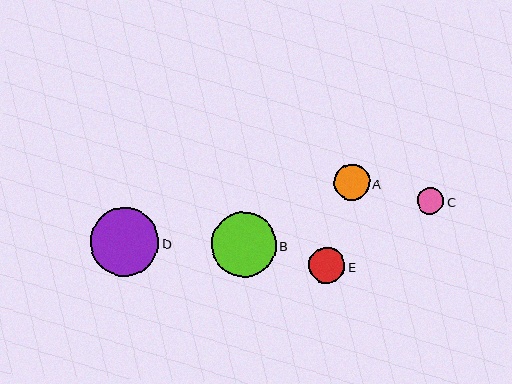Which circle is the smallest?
Circle C is the smallest with a size of approximately 27 pixels.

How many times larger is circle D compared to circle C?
Circle D is approximately 2.6 times the size of circle C.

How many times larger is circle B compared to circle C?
Circle B is approximately 2.4 times the size of circle C.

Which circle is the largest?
Circle D is the largest with a size of approximately 69 pixels.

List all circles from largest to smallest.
From largest to smallest: D, B, A, E, C.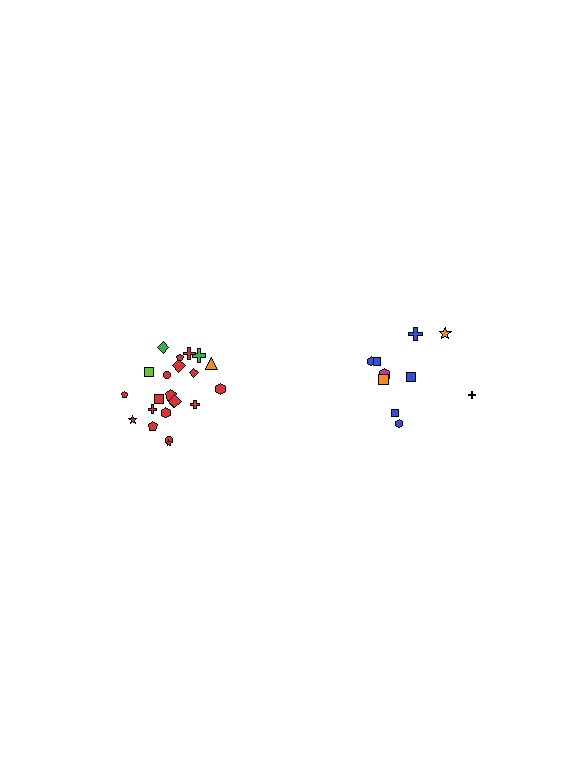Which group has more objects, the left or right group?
The left group.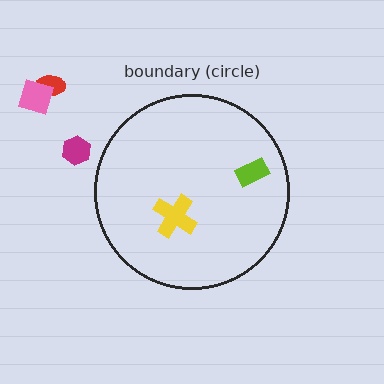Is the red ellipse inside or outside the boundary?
Outside.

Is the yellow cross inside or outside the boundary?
Inside.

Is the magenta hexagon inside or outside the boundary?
Outside.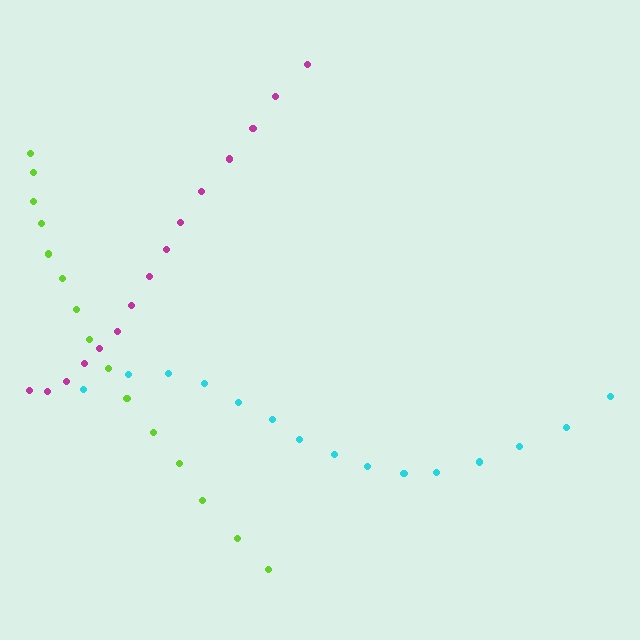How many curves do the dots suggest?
There are 3 distinct paths.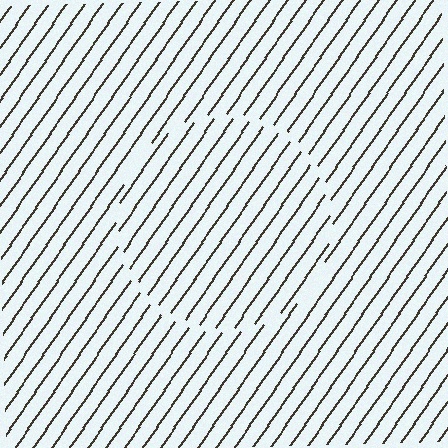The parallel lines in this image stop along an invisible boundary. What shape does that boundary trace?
An illusory circle. The interior of the shape contains the same grating, shifted by half a period — the contour is defined by the phase discontinuity where line-ends from the inner and outer gratings abut.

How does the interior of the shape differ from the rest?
The interior of the shape contains the same grating, shifted by half a period — the contour is defined by the phase discontinuity where line-ends from the inner and outer gratings abut.